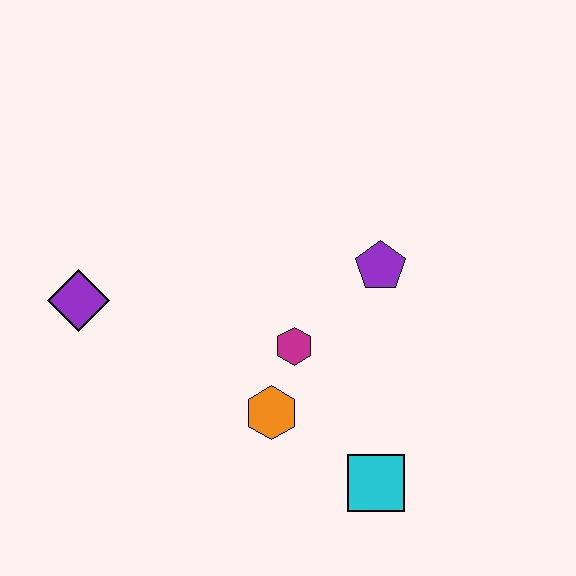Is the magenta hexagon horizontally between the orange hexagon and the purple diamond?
No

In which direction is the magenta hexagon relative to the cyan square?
The magenta hexagon is above the cyan square.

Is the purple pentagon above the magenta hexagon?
Yes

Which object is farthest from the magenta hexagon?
The purple diamond is farthest from the magenta hexagon.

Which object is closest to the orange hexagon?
The magenta hexagon is closest to the orange hexagon.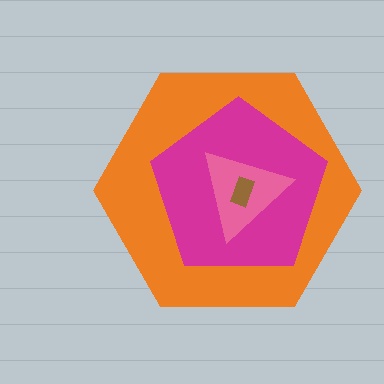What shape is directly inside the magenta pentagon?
The pink triangle.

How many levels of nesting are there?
4.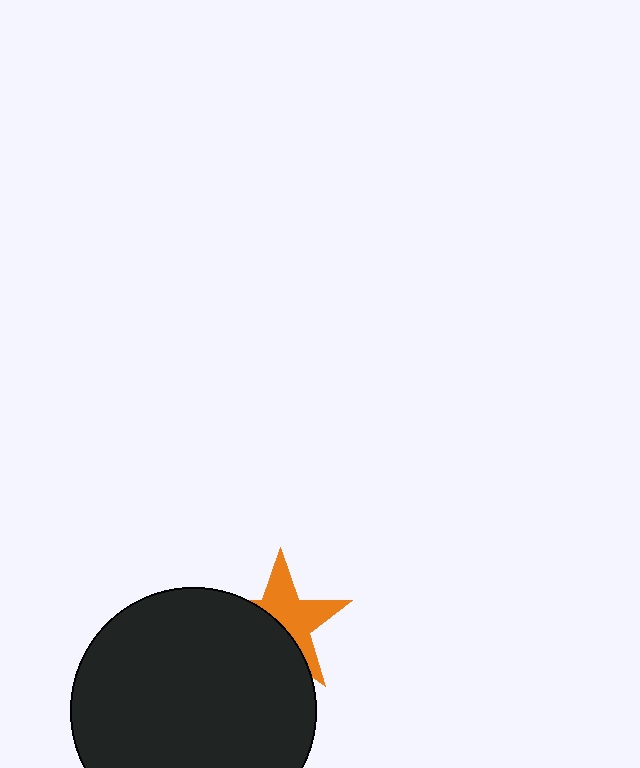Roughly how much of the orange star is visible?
About half of it is visible (roughly 52%).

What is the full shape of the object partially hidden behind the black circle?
The partially hidden object is an orange star.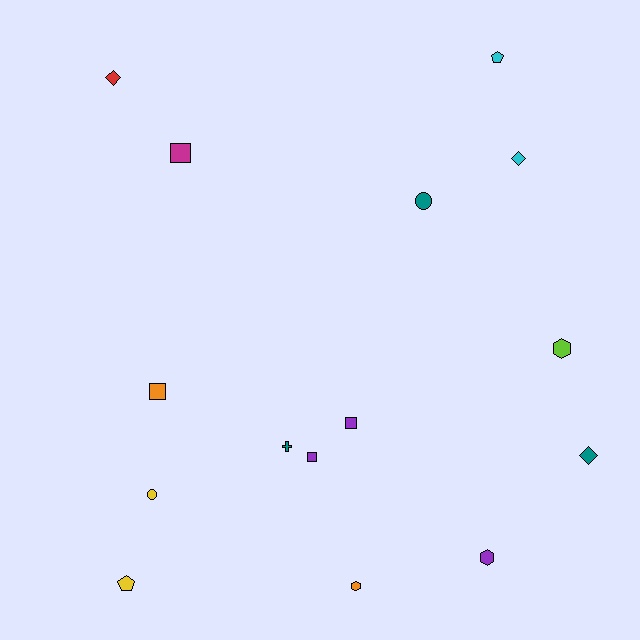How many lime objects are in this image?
There is 1 lime object.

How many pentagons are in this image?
There are 2 pentagons.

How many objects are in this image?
There are 15 objects.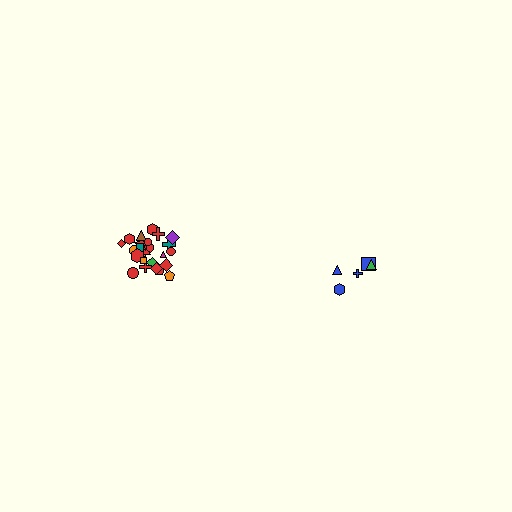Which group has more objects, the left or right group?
The left group.